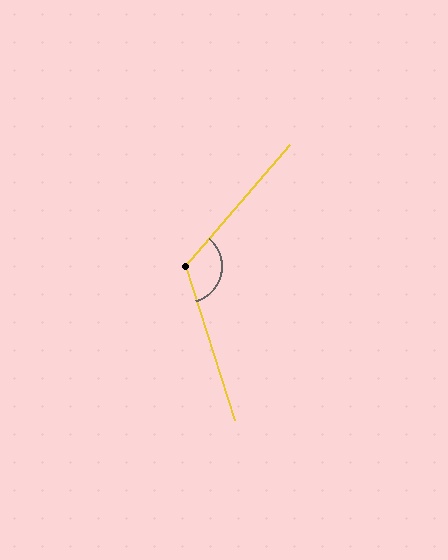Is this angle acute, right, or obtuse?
It is obtuse.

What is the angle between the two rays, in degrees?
Approximately 121 degrees.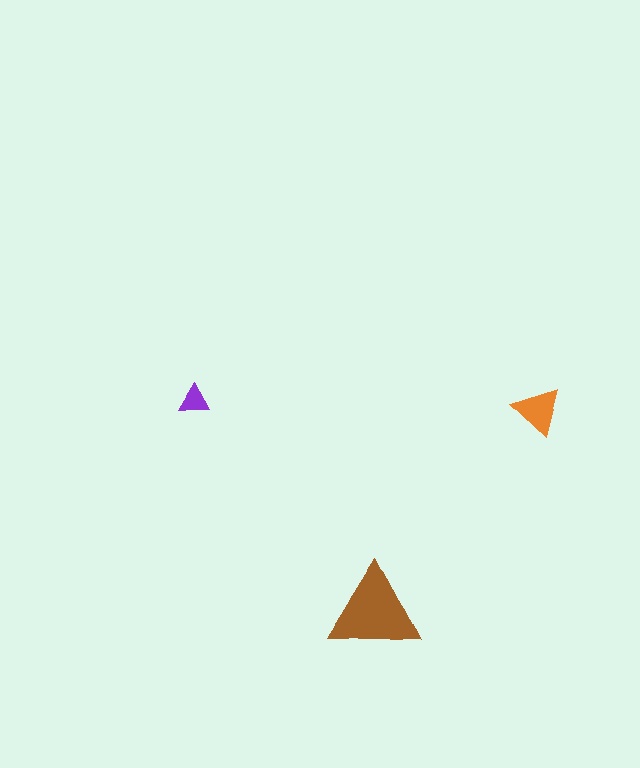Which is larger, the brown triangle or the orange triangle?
The brown one.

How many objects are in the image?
There are 3 objects in the image.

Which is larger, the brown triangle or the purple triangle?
The brown one.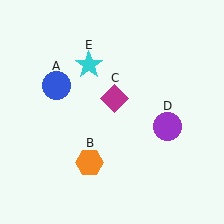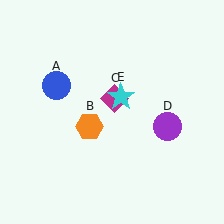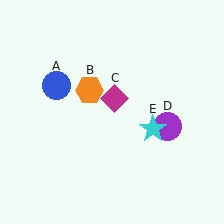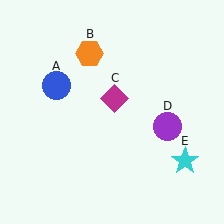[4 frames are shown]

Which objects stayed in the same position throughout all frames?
Blue circle (object A) and magenta diamond (object C) and purple circle (object D) remained stationary.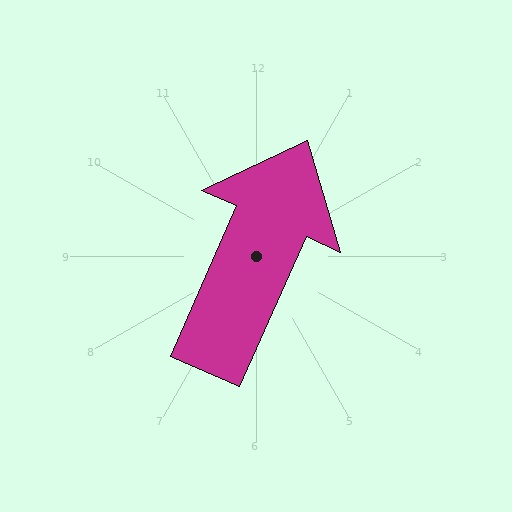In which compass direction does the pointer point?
Northeast.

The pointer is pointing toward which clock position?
Roughly 1 o'clock.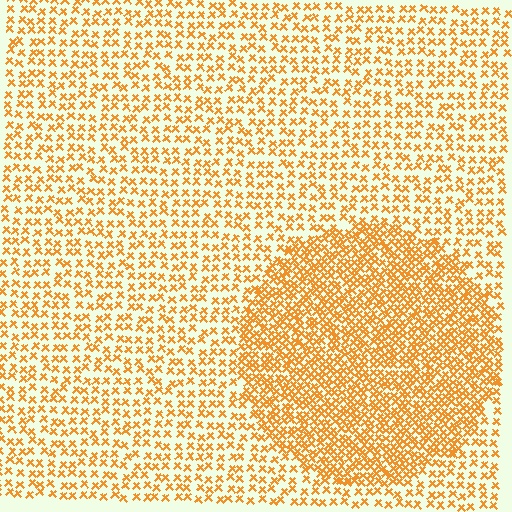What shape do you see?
I see a circle.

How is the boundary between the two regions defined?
The boundary is defined by a change in element density (approximately 2.1x ratio). All elements are the same color, size, and shape.